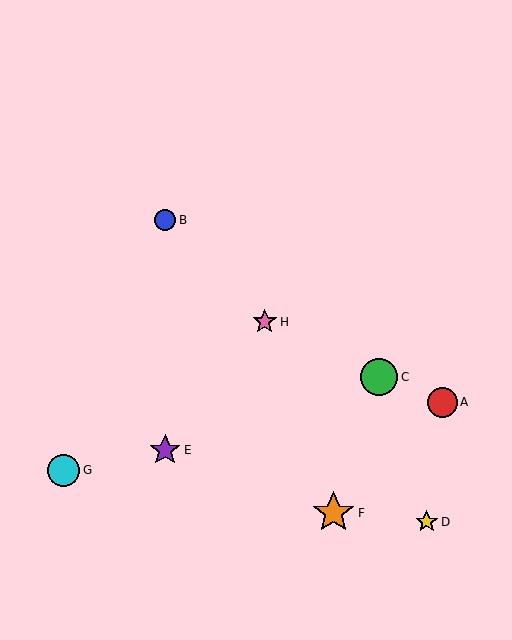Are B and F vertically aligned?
No, B is at x≈165 and F is at x≈333.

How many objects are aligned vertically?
2 objects (B, E) are aligned vertically.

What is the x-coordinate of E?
Object E is at x≈165.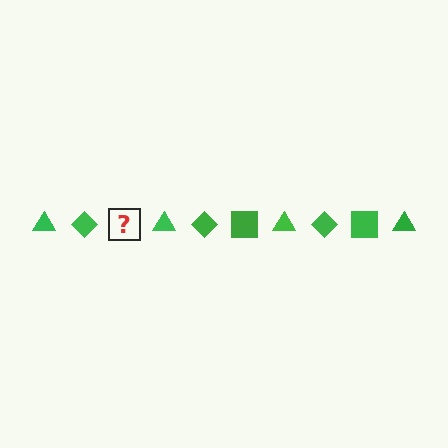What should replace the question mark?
The question mark should be replaced with a green square.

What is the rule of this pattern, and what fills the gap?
The rule is that the pattern cycles through triangle, diamond, square shapes in green. The gap should be filled with a green square.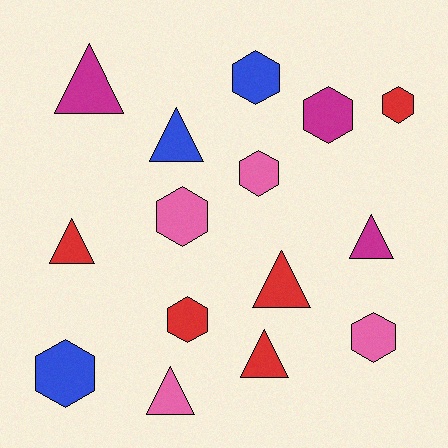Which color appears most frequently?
Red, with 5 objects.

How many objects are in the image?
There are 15 objects.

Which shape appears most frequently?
Hexagon, with 8 objects.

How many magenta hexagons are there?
There is 1 magenta hexagon.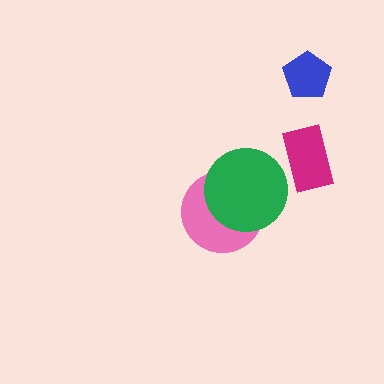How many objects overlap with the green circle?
1 object overlaps with the green circle.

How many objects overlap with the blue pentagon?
0 objects overlap with the blue pentagon.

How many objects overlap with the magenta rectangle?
0 objects overlap with the magenta rectangle.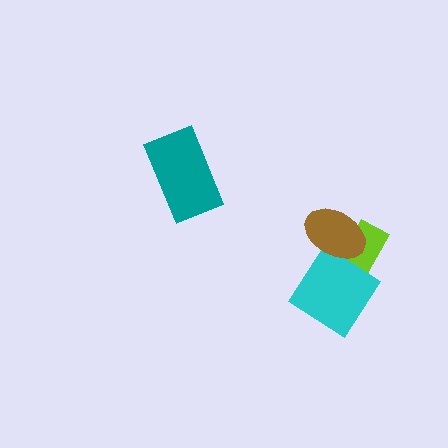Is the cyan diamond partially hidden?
Yes, it is partially covered by another shape.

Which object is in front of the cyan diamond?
The brown ellipse is in front of the cyan diamond.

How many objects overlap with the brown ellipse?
2 objects overlap with the brown ellipse.